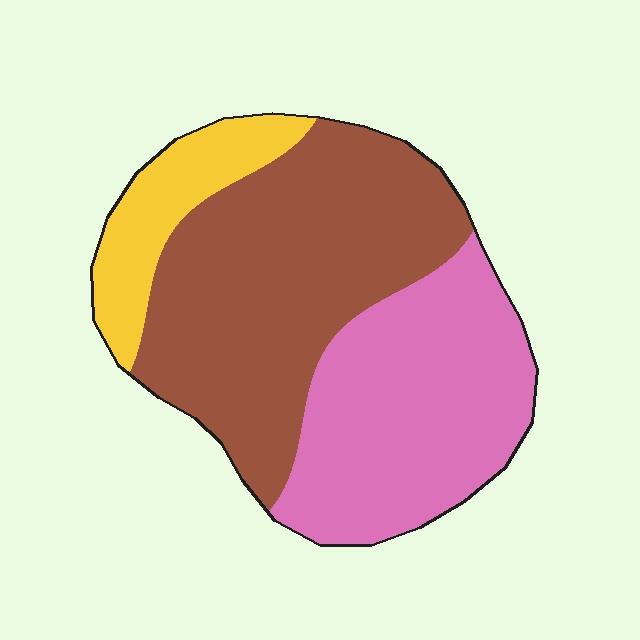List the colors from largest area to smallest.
From largest to smallest: brown, pink, yellow.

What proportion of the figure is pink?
Pink covers about 40% of the figure.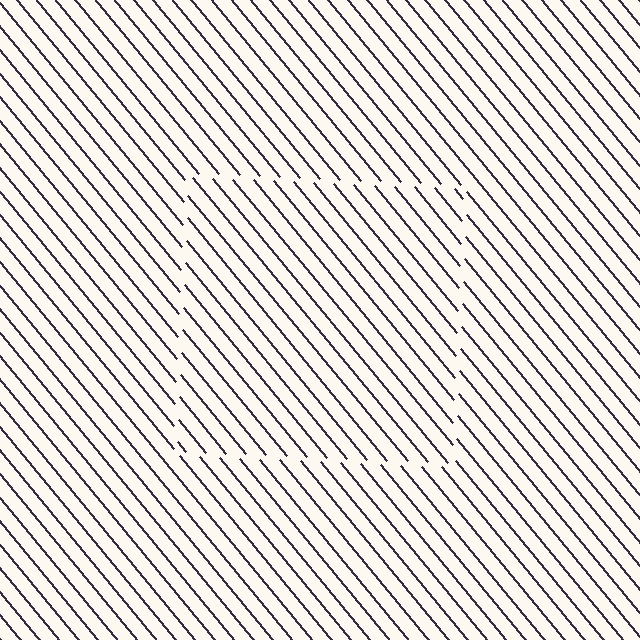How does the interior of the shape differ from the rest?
The interior of the shape contains the same grating, shifted by half a period — the contour is defined by the phase discontinuity where line-ends from the inner and outer gratings abut.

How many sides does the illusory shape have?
4 sides — the line-ends trace a square.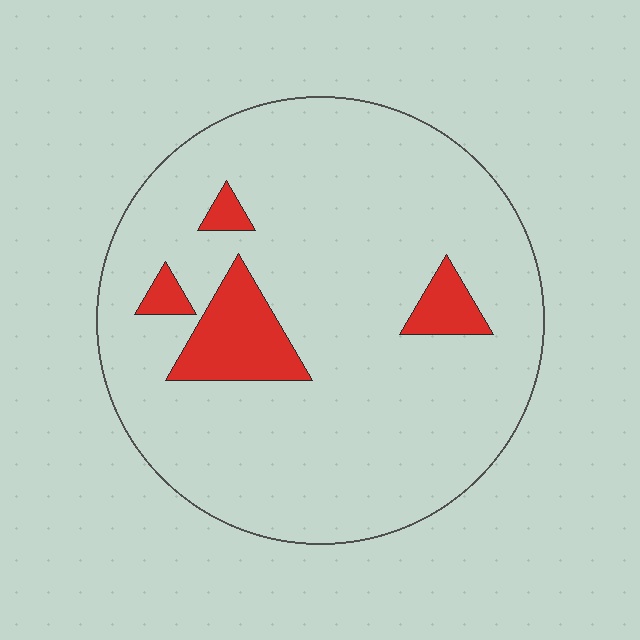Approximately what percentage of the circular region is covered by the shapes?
Approximately 10%.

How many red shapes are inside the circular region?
4.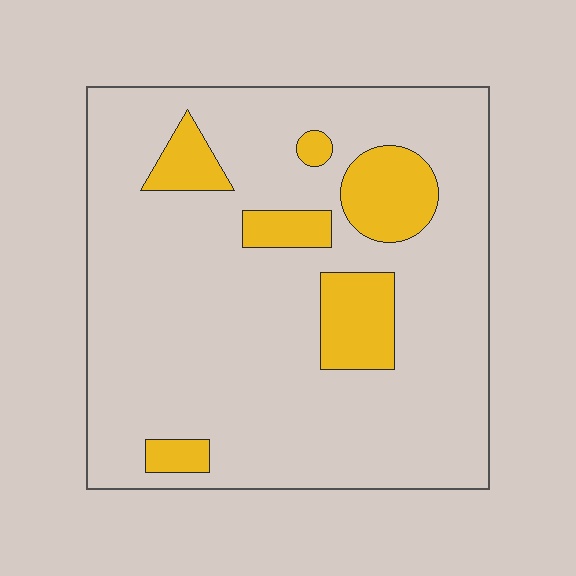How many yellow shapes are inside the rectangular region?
6.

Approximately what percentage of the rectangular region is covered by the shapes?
Approximately 15%.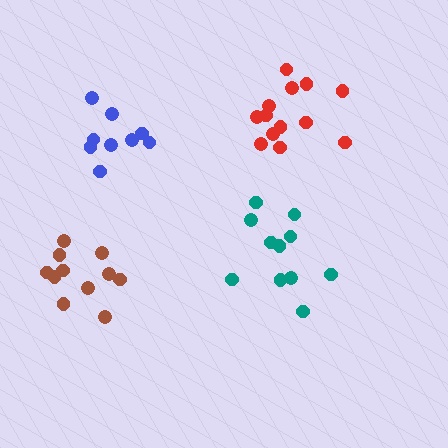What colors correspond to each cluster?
The clusters are colored: brown, teal, blue, red.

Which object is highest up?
The red cluster is topmost.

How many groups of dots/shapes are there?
There are 4 groups.